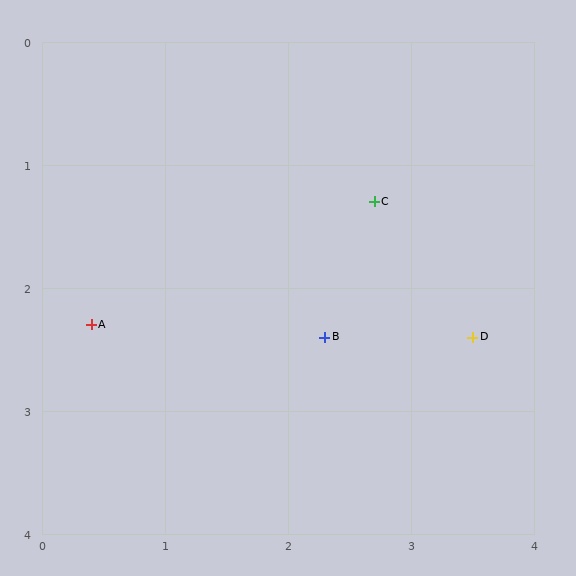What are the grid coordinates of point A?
Point A is at approximately (0.4, 2.3).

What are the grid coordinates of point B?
Point B is at approximately (2.3, 2.4).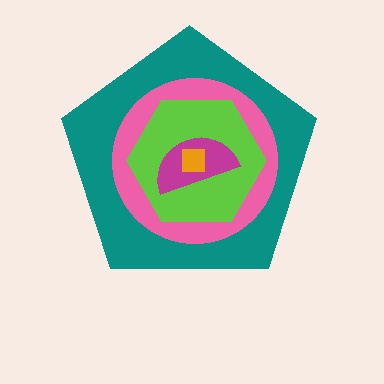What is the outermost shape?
The teal pentagon.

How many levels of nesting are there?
5.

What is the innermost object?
The orange square.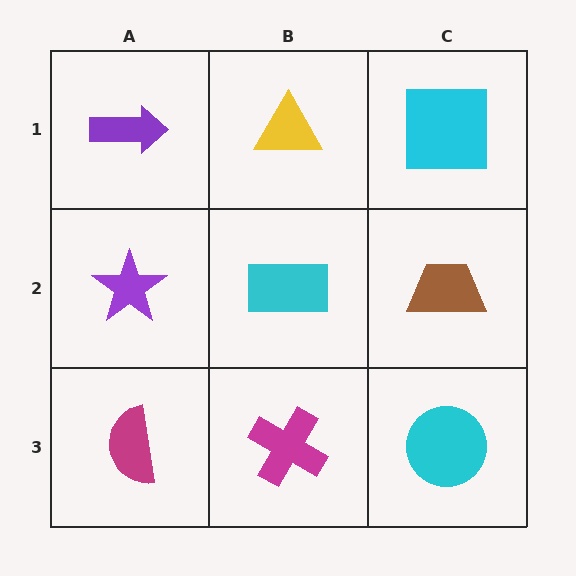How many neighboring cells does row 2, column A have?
3.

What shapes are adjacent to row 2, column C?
A cyan square (row 1, column C), a cyan circle (row 3, column C), a cyan rectangle (row 2, column B).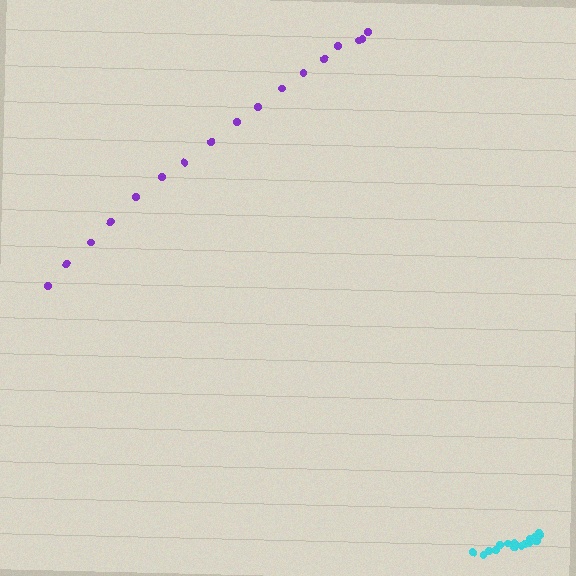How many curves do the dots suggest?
There are 2 distinct paths.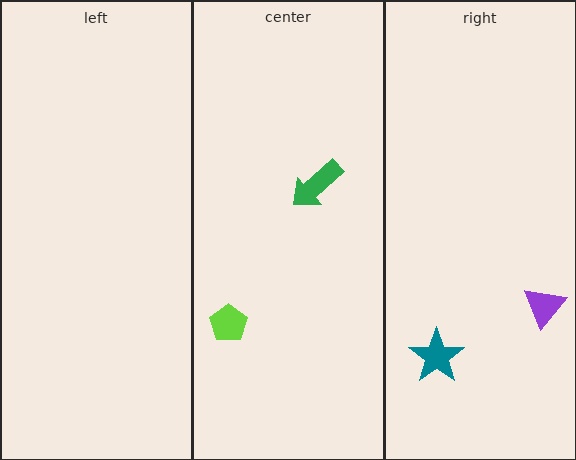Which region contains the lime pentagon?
The center region.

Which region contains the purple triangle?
The right region.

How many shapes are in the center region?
2.